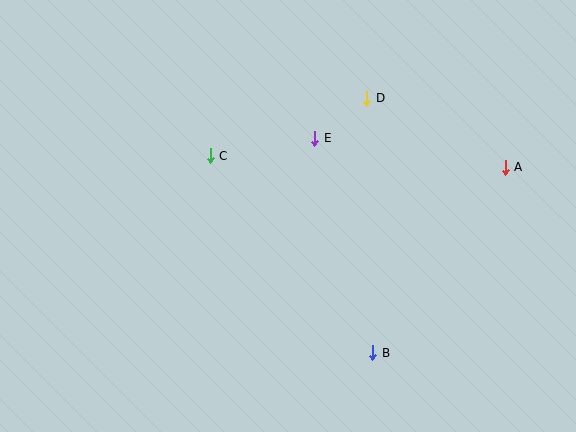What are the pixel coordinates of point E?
Point E is at (315, 138).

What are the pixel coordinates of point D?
Point D is at (367, 98).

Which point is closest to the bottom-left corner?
Point C is closest to the bottom-left corner.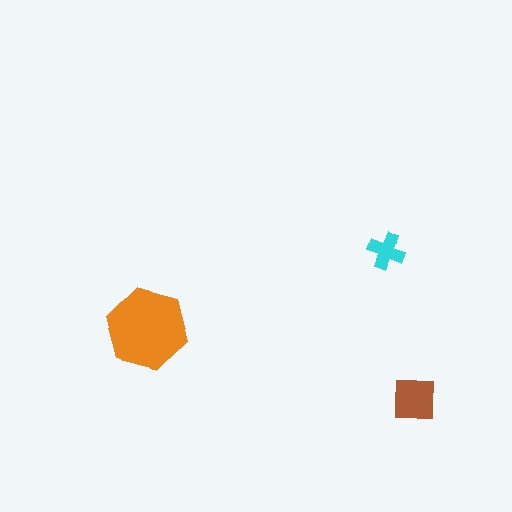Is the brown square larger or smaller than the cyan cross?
Larger.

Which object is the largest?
The orange hexagon.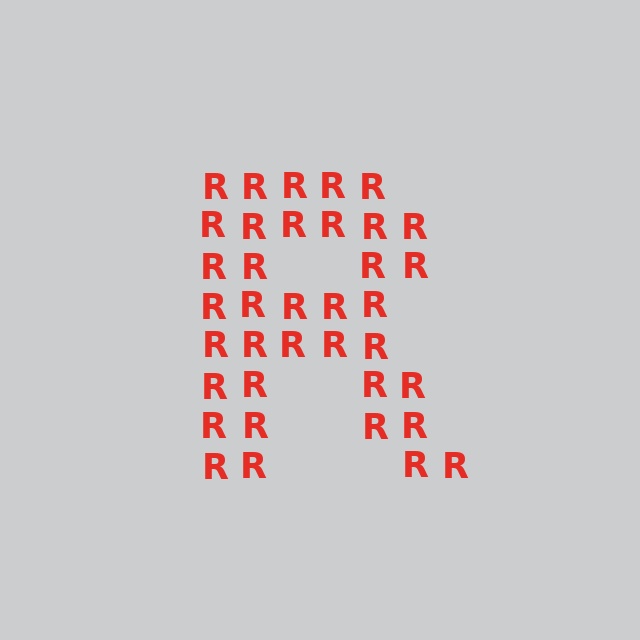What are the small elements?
The small elements are letter R's.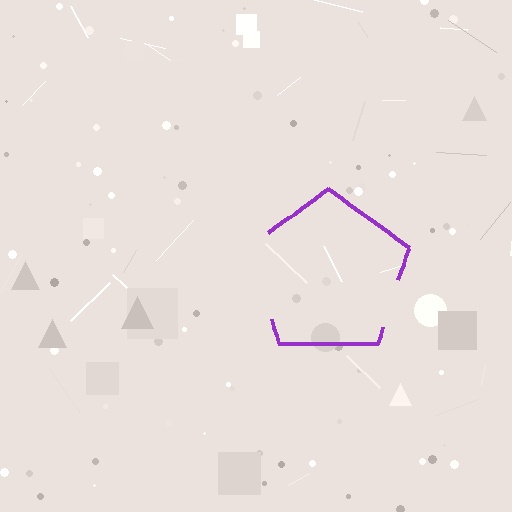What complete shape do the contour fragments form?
The contour fragments form a pentagon.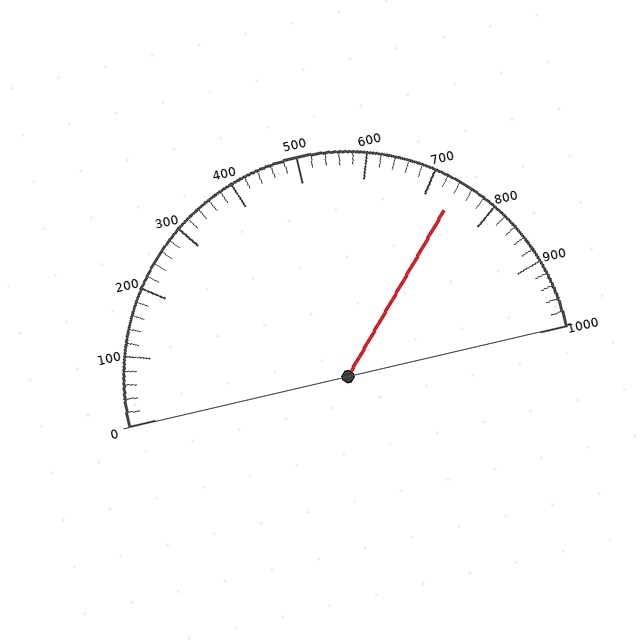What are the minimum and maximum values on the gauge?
The gauge ranges from 0 to 1000.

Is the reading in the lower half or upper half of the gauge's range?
The reading is in the upper half of the range (0 to 1000).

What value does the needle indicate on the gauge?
The needle indicates approximately 740.